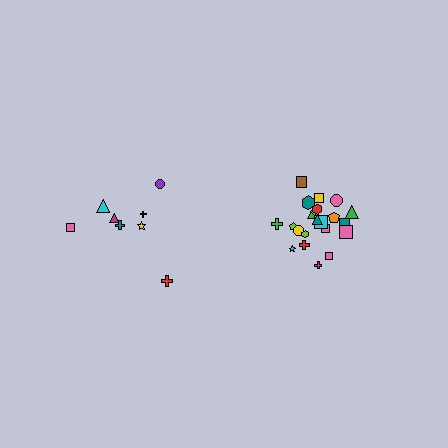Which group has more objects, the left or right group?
The right group.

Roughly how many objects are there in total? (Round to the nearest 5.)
Roughly 30 objects in total.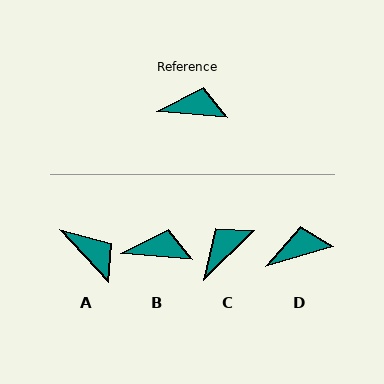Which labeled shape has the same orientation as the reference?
B.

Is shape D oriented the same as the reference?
No, it is off by about 21 degrees.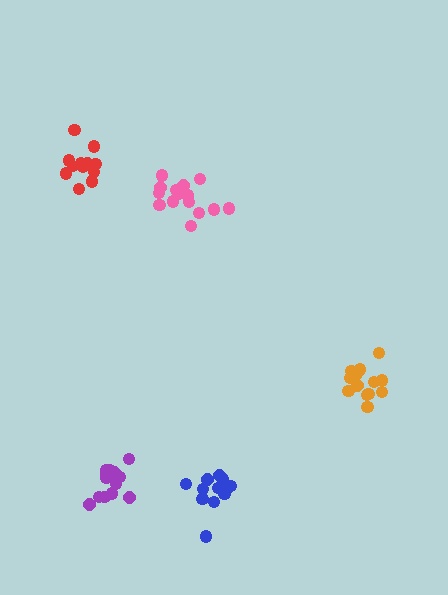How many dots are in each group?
Group 1: 16 dots, Group 2: 14 dots, Group 3: 12 dots, Group 4: 15 dots, Group 5: 13 dots (70 total).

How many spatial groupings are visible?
There are 5 spatial groupings.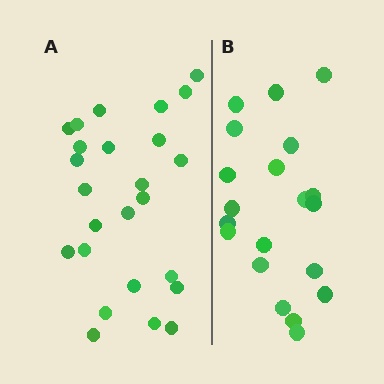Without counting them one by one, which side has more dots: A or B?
Region A (the left region) has more dots.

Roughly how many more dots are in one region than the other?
Region A has about 5 more dots than region B.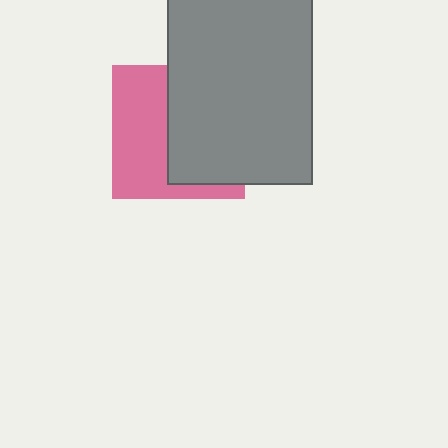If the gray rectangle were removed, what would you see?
You would see the complete pink square.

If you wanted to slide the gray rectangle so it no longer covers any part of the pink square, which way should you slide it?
Slide it right — that is the most direct way to separate the two shapes.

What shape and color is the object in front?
The object in front is a gray rectangle.